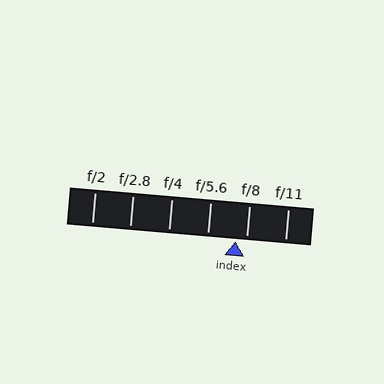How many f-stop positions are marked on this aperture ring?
There are 6 f-stop positions marked.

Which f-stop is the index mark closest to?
The index mark is closest to f/8.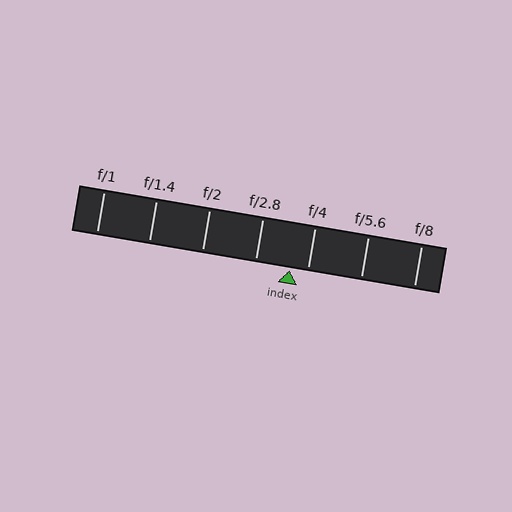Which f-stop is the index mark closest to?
The index mark is closest to f/4.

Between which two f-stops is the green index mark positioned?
The index mark is between f/2.8 and f/4.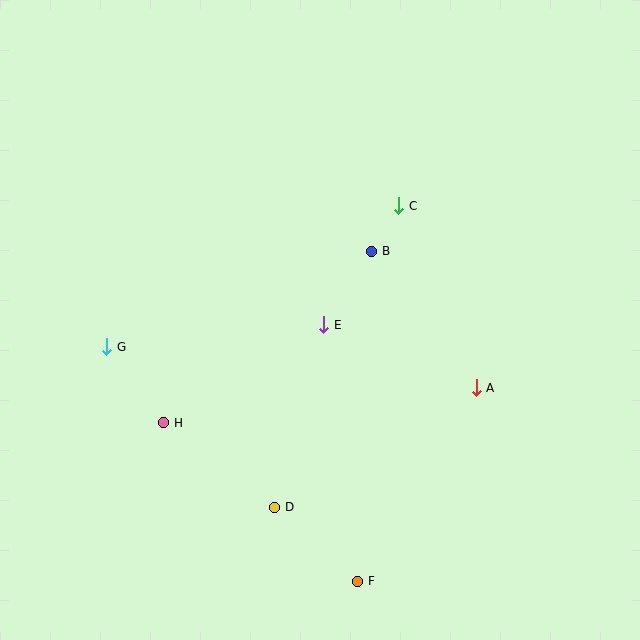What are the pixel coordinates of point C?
Point C is at (398, 206).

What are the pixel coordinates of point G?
Point G is at (107, 347).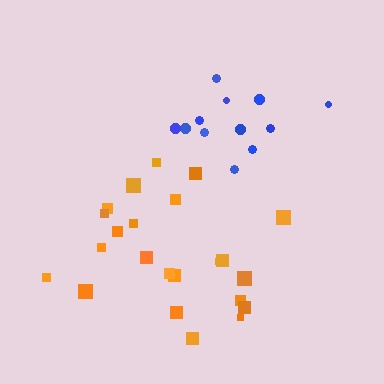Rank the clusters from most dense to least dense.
blue, orange.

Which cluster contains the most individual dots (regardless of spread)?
Orange (23).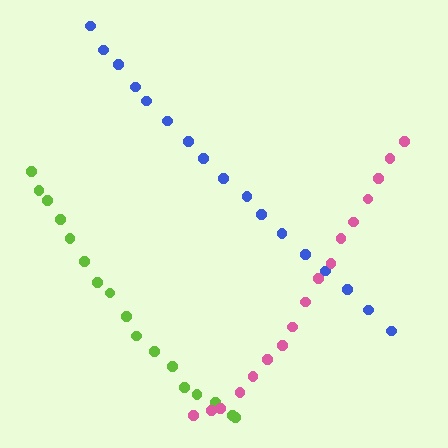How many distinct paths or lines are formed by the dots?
There are 3 distinct paths.